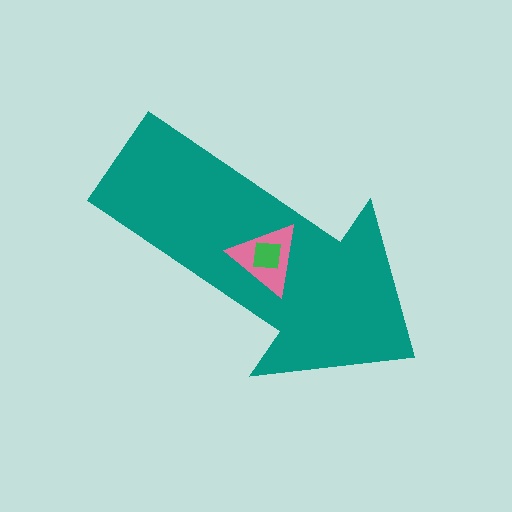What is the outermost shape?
The teal arrow.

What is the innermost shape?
The green square.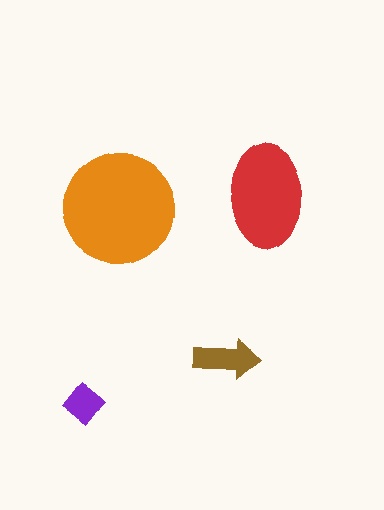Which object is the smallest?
The purple diamond.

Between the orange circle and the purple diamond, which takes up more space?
The orange circle.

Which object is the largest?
The orange circle.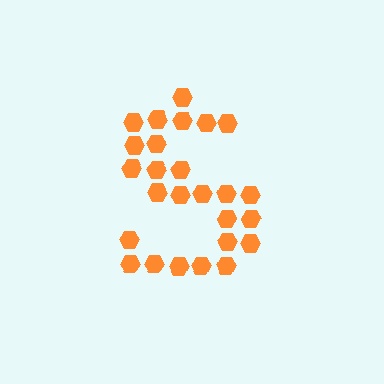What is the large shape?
The large shape is the letter S.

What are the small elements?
The small elements are hexagons.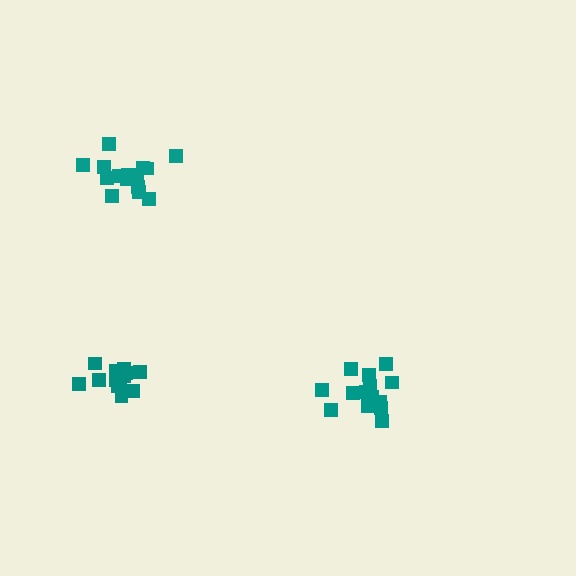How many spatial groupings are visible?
There are 3 spatial groupings.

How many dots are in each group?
Group 1: 15 dots, Group 2: 16 dots, Group 3: 13 dots (44 total).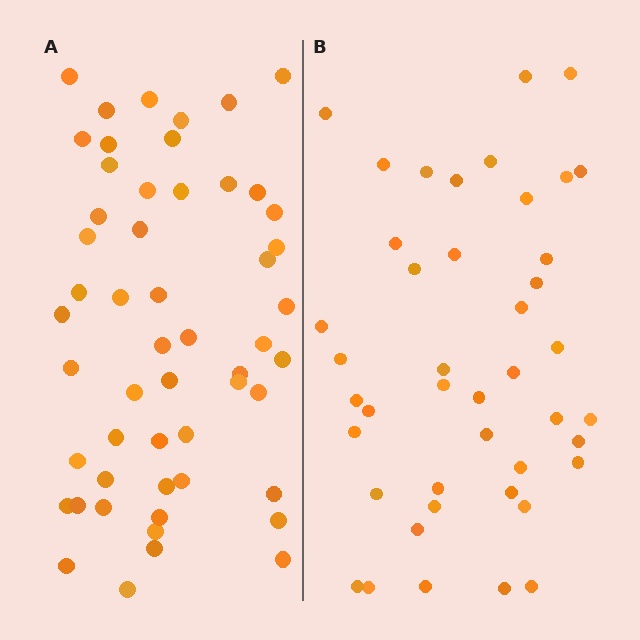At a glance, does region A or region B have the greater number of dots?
Region A (the left region) has more dots.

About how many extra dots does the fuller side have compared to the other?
Region A has roughly 10 or so more dots than region B.